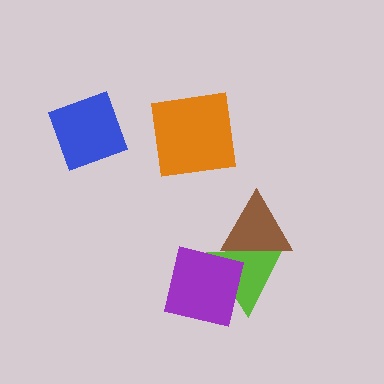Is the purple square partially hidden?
Yes, it is partially covered by another shape.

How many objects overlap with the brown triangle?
2 objects overlap with the brown triangle.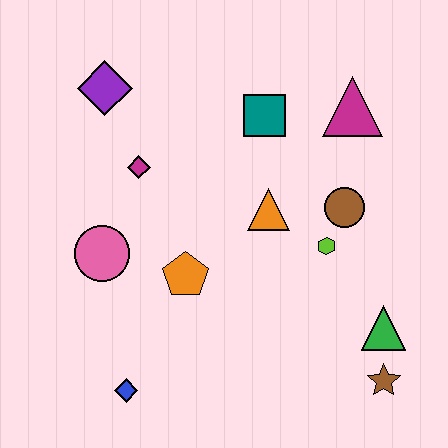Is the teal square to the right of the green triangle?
No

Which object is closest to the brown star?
The green triangle is closest to the brown star.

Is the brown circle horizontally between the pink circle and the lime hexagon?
No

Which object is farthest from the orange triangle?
The blue diamond is farthest from the orange triangle.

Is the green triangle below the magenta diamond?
Yes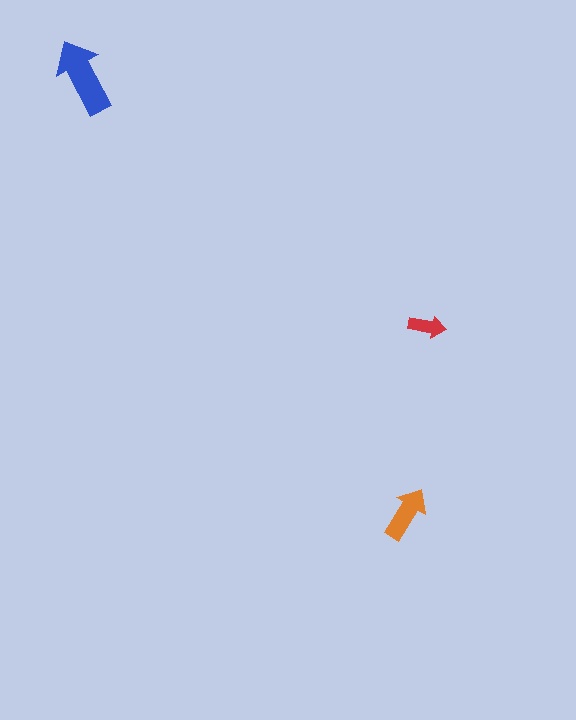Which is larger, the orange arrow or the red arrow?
The orange one.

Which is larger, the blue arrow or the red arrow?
The blue one.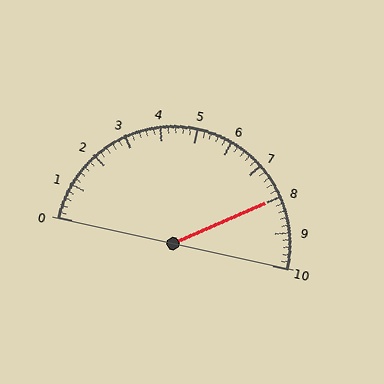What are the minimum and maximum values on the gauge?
The gauge ranges from 0 to 10.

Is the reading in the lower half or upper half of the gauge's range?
The reading is in the upper half of the range (0 to 10).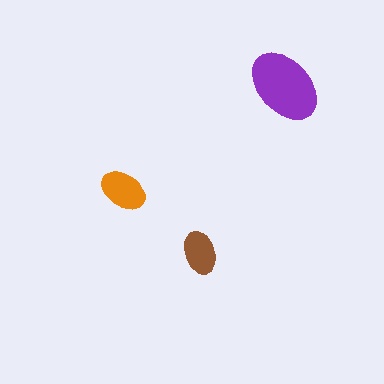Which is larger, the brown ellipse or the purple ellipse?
The purple one.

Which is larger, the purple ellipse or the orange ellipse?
The purple one.